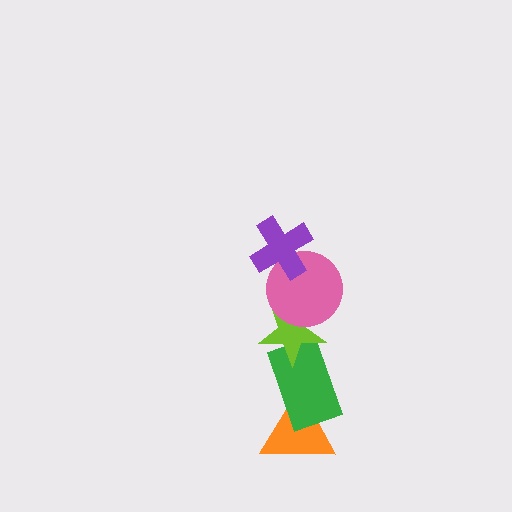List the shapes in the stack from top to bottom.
From top to bottom: the purple cross, the pink circle, the lime star, the green rectangle, the orange triangle.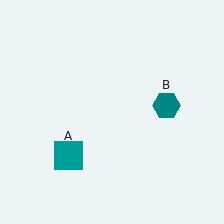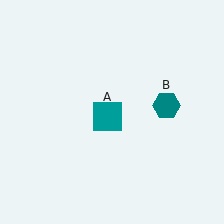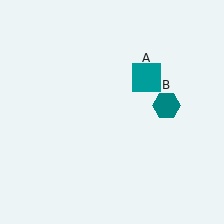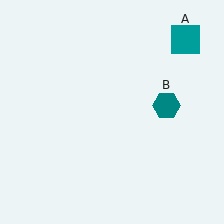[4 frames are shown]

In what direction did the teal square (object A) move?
The teal square (object A) moved up and to the right.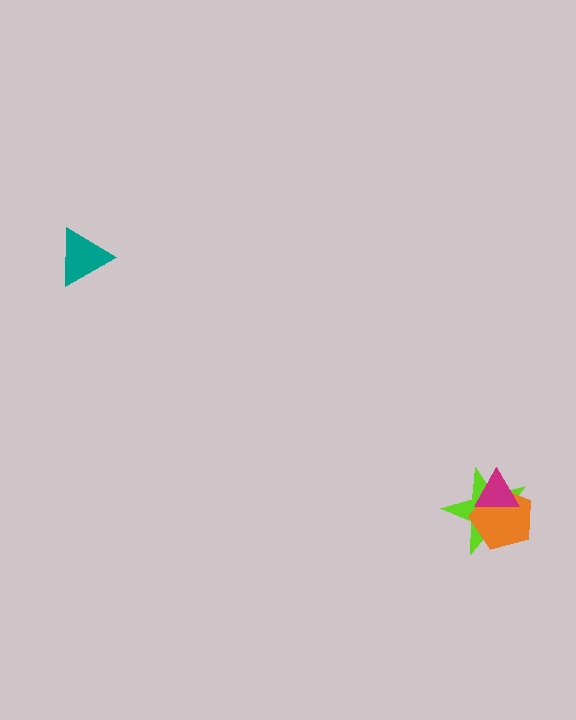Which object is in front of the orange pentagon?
The magenta triangle is in front of the orange pentagon.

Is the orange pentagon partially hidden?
Yes, it is partially covered by another shape.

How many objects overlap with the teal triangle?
0 objects overlap with the teal triangle.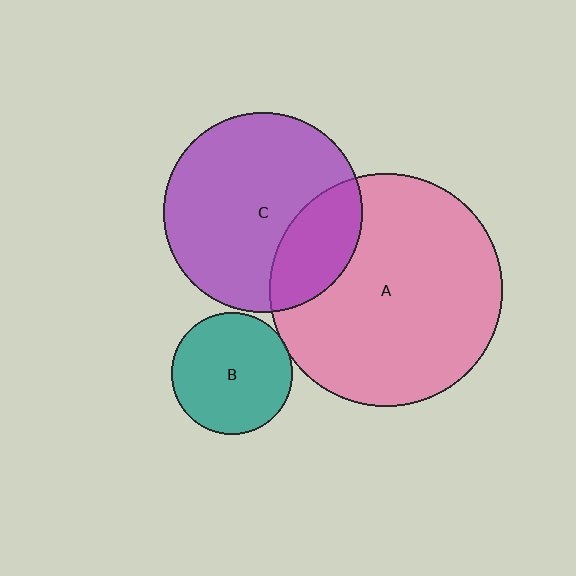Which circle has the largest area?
Circle A (pink).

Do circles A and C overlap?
Yes.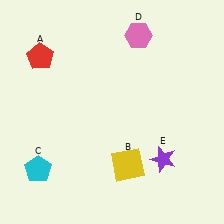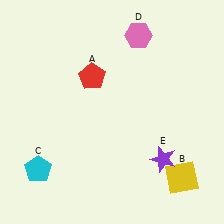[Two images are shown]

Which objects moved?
The objects that moved are: the red pentagon (A), the yellow square (B).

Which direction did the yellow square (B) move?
The yellow square (B) moved right.